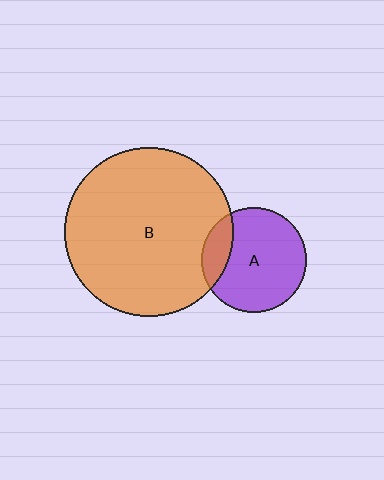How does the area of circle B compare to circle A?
Approximately 2.6 times.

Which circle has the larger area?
Circle B (orange).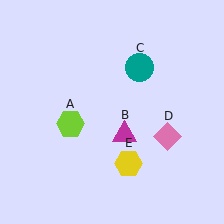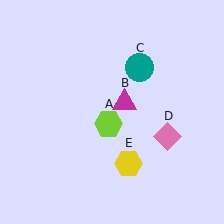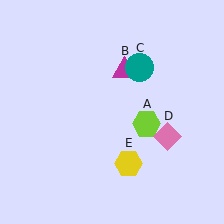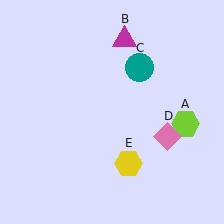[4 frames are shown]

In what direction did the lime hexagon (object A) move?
The lime hexagon (object A) moved right.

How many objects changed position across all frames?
2 objects changed position: lime hexagon (object A), magenta triangle (object B).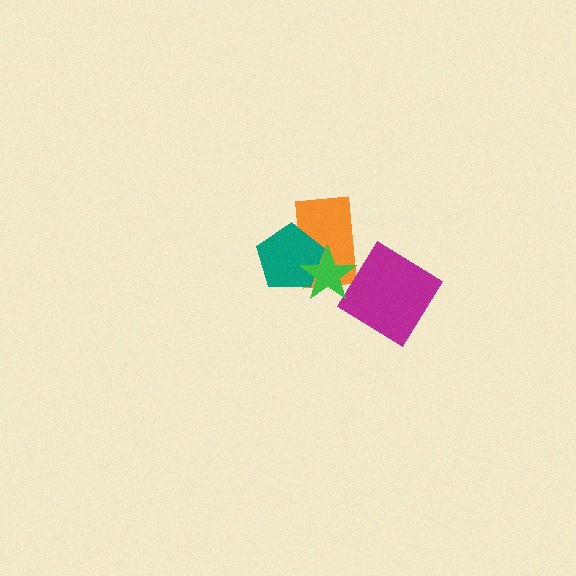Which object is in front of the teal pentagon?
The green star is in front of the teal pentagon.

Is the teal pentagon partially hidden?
Yes, it is partially covered by another shape.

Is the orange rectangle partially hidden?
Yes, it is partially covered by another shape.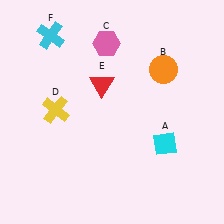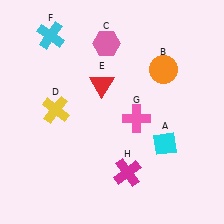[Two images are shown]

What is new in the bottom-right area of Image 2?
A pink cross (G) was added in the bottom-right area of Image 2.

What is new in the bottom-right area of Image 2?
A magenta cross (H) was added in the bottom-right area of Image 2.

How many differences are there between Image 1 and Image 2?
There are 2 differences between the two images.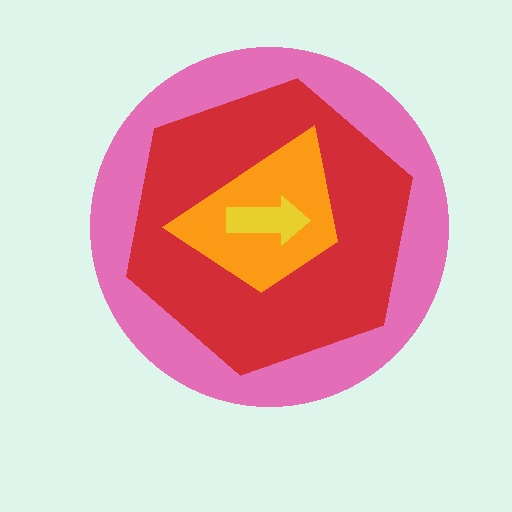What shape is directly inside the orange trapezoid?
The yellow arrow.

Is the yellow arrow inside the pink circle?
Yes.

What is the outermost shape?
The pink circle.